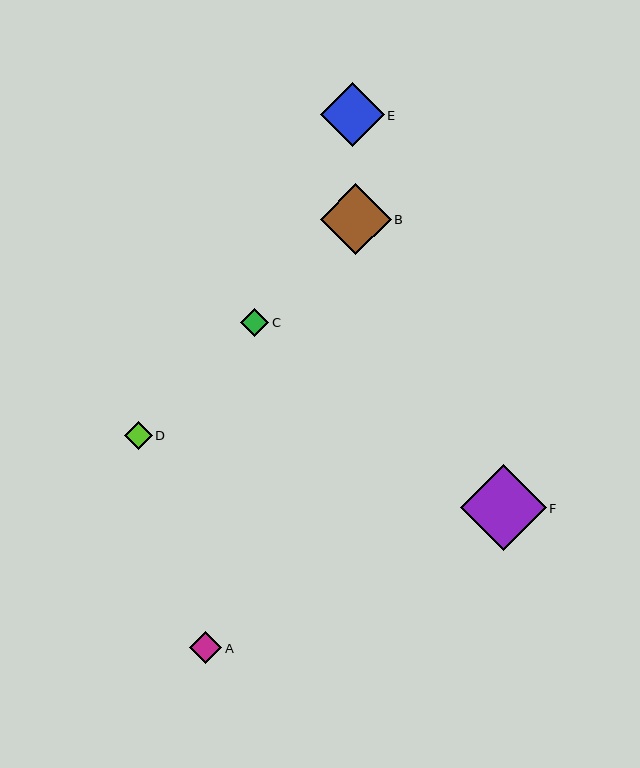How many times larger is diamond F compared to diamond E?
Diamond F is approximately 1.3 times the size of diamond E.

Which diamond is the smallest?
Diamond D is the smallest with a size of approximately 28 pixels.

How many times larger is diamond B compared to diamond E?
Diamond B is approximately 1.1 times the size of diamond E.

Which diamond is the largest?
Diamond F is the largest with a size of approximately 86 pixels.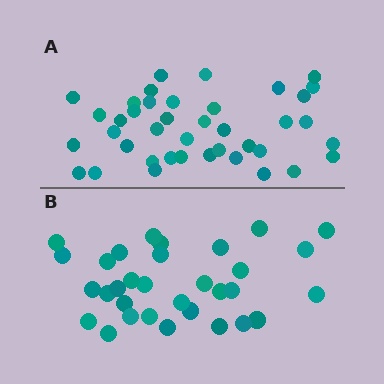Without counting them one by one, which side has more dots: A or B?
Region A (the top region) has more dots.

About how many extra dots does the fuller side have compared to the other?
Region A has roughly 8 or so more dots than region B.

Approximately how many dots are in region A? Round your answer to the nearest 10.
About 40 dots.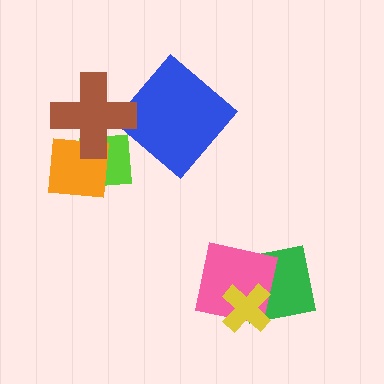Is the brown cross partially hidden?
No, no other shape covers it.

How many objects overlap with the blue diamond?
0 objects overlap with the blue diamond.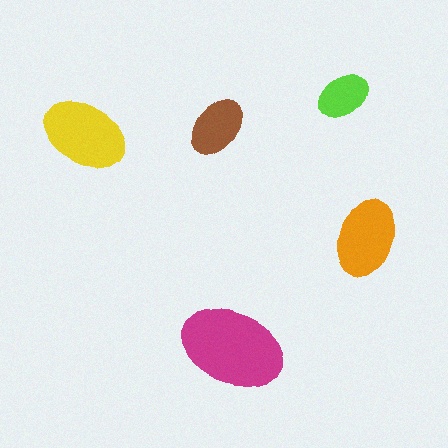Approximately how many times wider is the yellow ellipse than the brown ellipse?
About 1.5 times wider.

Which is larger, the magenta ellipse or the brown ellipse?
The magenta one.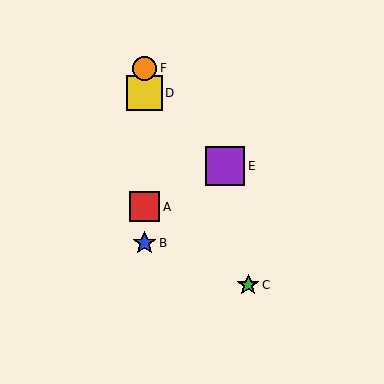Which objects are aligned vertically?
Objects A, B, D, F are aligned vertically.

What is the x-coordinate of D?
Object D is at x≈145.